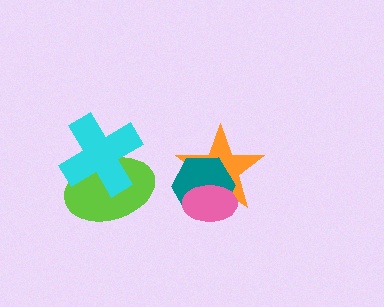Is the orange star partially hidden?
Yes, it is partially covered by another shape.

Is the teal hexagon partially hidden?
Yes, it is partially covered by another shape.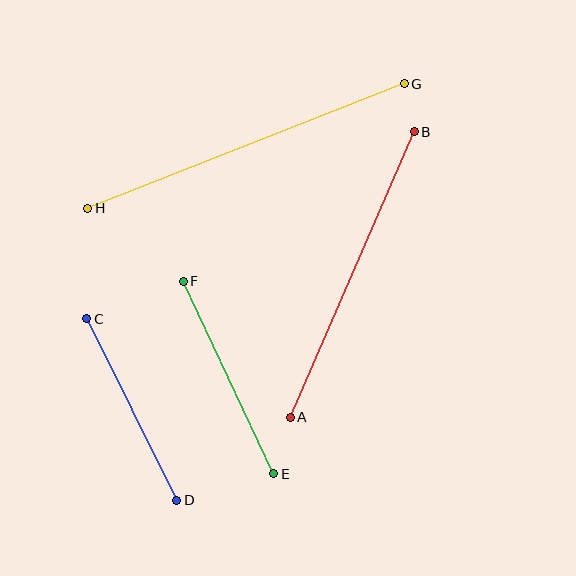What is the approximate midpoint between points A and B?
The midpoint is at approximately (352, 275) pixels.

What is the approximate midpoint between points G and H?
The midpoint is at approximately (246, 146) pixels.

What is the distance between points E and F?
The distance is approximately 213 pixels.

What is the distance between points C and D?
The distance is approximately 203 pixels.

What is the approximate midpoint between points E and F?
The midpoint is at approximately (229, 378) pixels.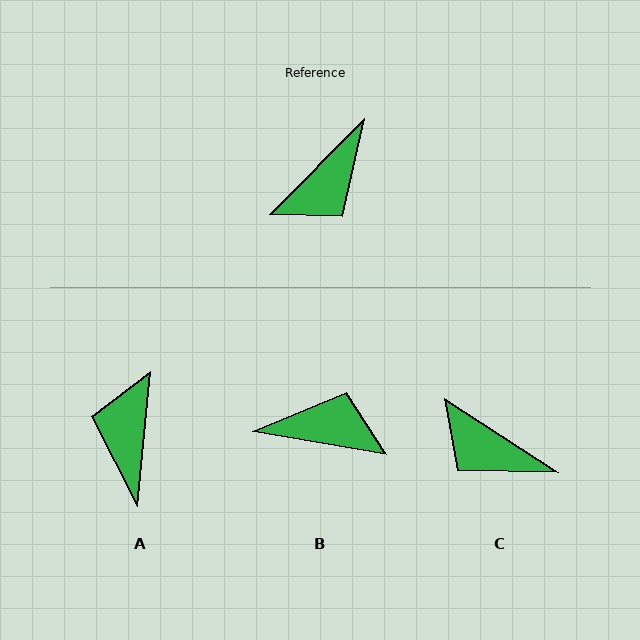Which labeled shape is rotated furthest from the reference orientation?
A, about 141 degrees away.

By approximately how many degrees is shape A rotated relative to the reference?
Approximately 141 degrees clockwise.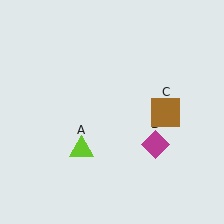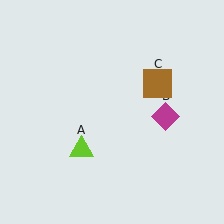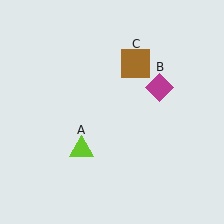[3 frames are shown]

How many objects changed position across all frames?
2 objects changed position: magenta diamond (object B), brown square (object C).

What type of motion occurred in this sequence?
The magenta diamond (object B), brown square (object C) rotated counterclockwise around the center of the scene.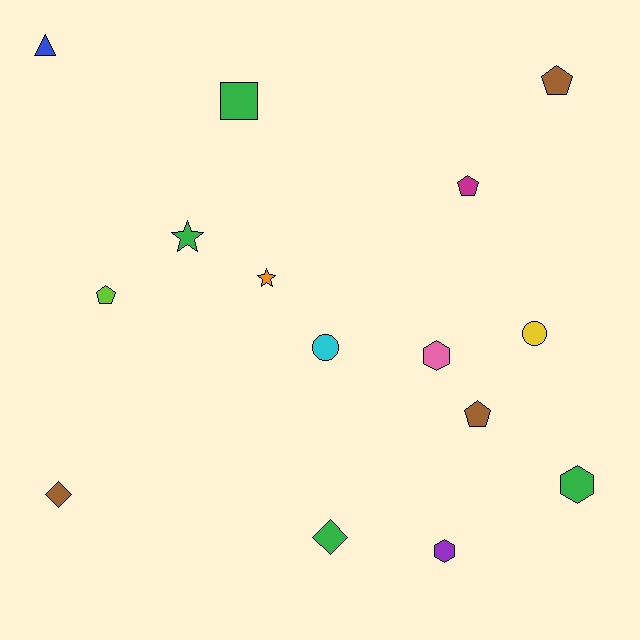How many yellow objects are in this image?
There is 1 yellow object.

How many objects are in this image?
There are 15 objects.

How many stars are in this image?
There are 2 stars.